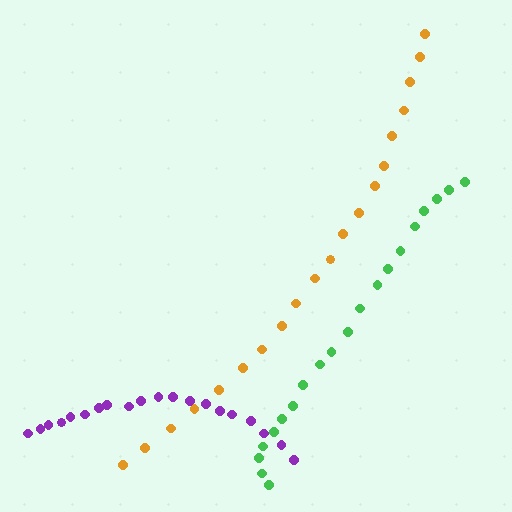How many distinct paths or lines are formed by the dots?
There are 3 distinct paths.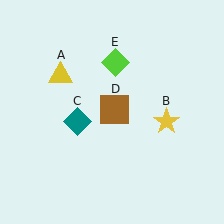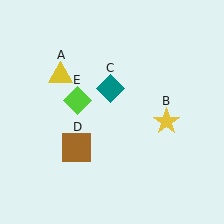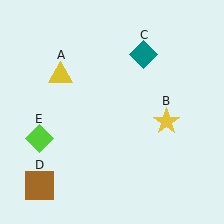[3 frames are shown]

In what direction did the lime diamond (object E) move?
The lime diamond (object E) moved down and to the left.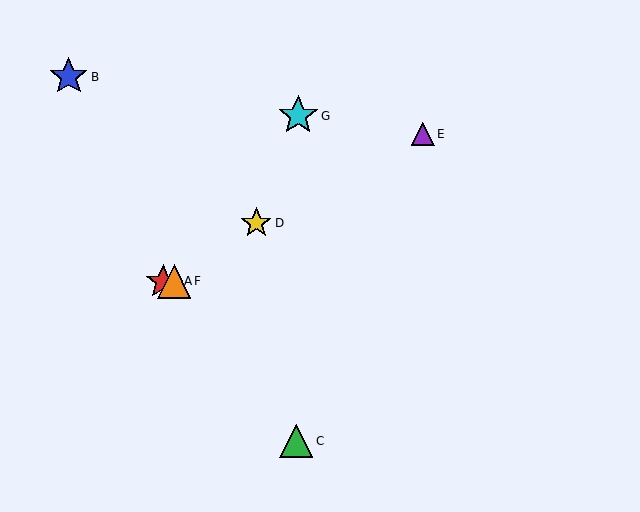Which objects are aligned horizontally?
Objects A, F are aligned horizontally.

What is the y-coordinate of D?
Object D is at y≈223.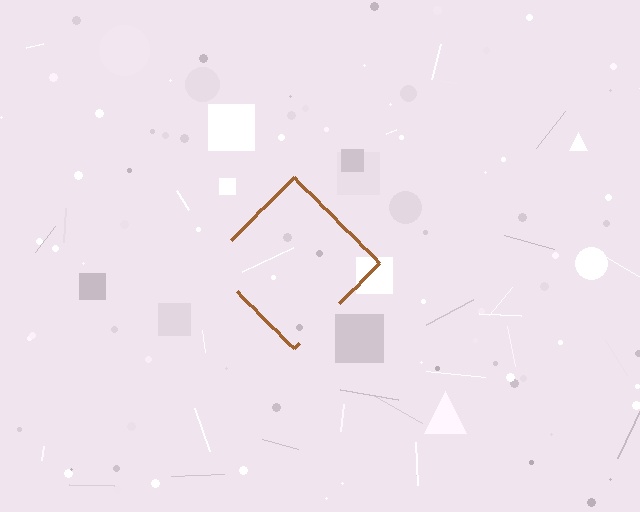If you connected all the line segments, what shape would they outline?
They would outline a diamond.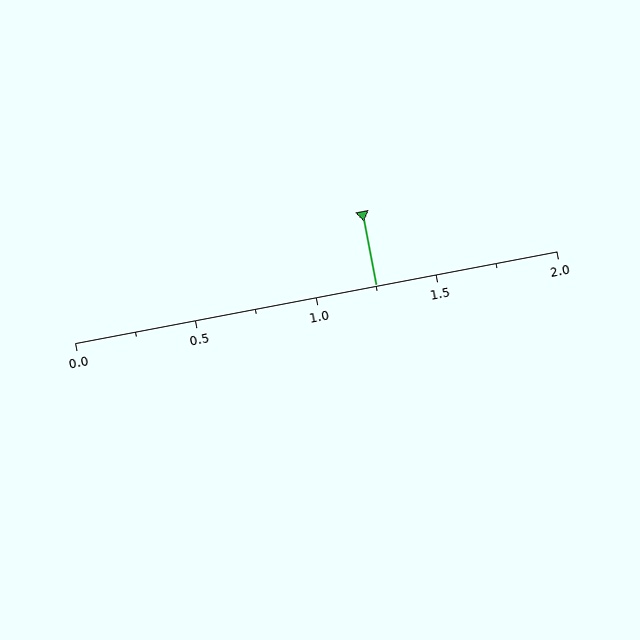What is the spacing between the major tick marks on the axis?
The major ticks are spaced 0.5 apart.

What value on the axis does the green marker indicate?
The marker indicates approximately 1.25.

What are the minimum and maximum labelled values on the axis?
The axis runs from 0.0 to 2.0.